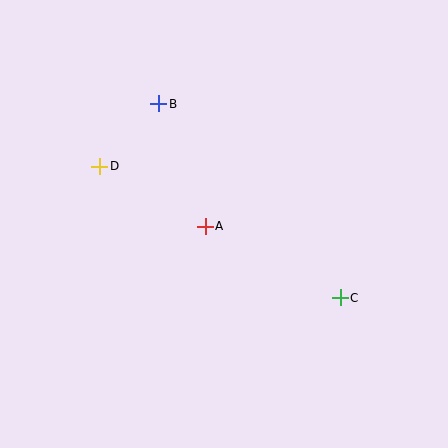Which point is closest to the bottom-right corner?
Point C is closest to the bottom-right corner.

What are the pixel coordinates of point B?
Point B is at (159, 104).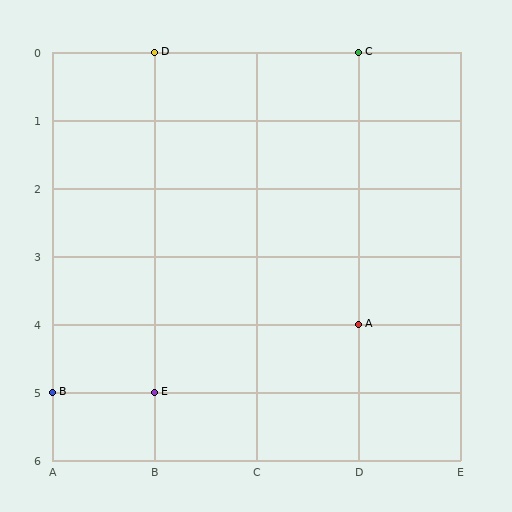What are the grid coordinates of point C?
Point C is at grid coordinates (D, 0).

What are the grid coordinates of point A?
Point A is at grid coordinates (D, 4).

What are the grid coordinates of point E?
Point E is at grid coordinates (B, 5).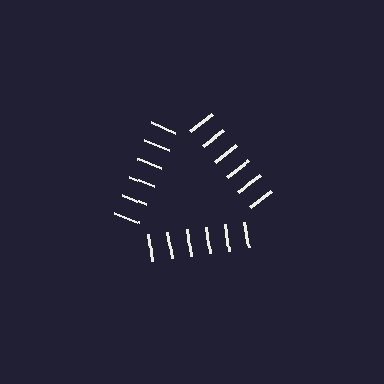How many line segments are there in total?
18 — 6 along each of the 3 edges.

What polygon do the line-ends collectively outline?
An illusory triangle — the line segments terminate on its edges but no continuous stroke is drawn.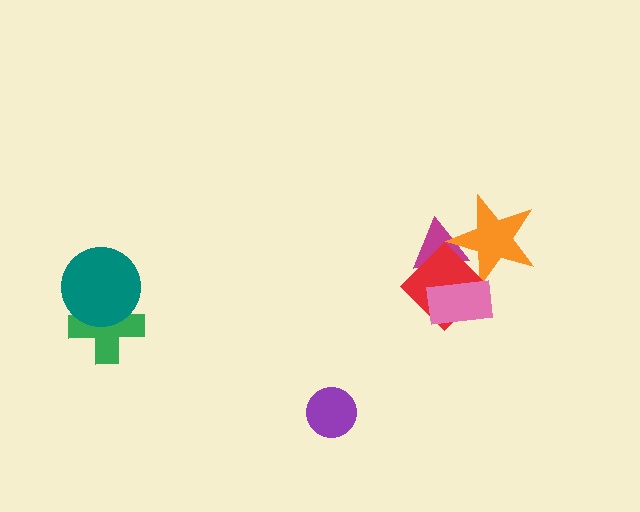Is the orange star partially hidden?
Yes, it is partially covered by another shape.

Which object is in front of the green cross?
The teal circle is in front of the green cross.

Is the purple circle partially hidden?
No, no other shape covers it.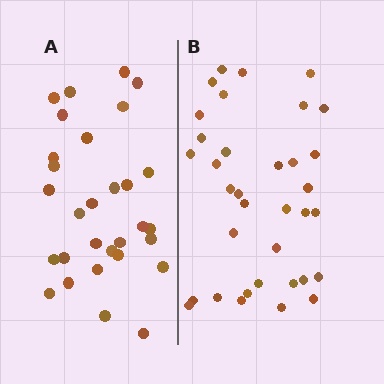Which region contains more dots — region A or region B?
Region B (the right region) has more dots.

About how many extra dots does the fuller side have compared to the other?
Region B has about 5 more dots than region A.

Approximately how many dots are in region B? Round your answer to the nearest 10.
About 40 dots. (The exact count is 35, which rounds to 40.)